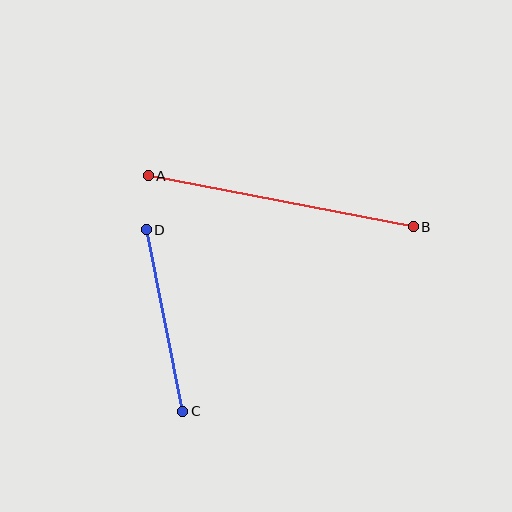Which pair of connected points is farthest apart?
Points A and B are farthest apart.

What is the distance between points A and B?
The distance is approximately 270 pixels.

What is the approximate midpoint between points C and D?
The midpoint is at approximately (164, 320) pixels.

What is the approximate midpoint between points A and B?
The midpoint is at approximately (281, 201) pixels.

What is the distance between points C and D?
The distance is approximately 185 pixels.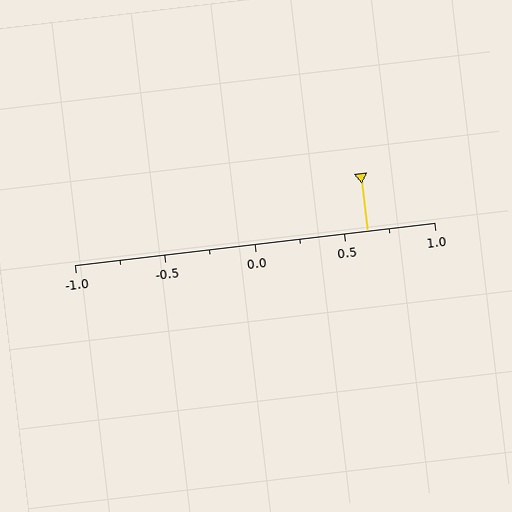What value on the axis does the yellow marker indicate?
The marker indicates approximately 0.62.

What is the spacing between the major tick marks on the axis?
The major ticks are spaced 0.5 apart.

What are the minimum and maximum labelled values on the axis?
The axis runs from -1.0 to 1.0.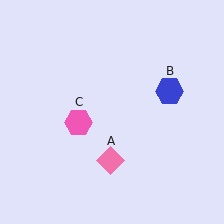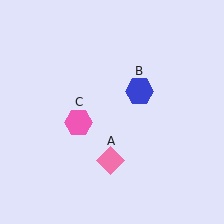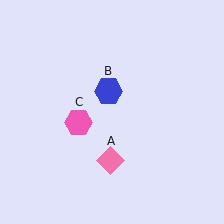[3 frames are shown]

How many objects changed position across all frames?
1 object changed position: blue hexagon (object B).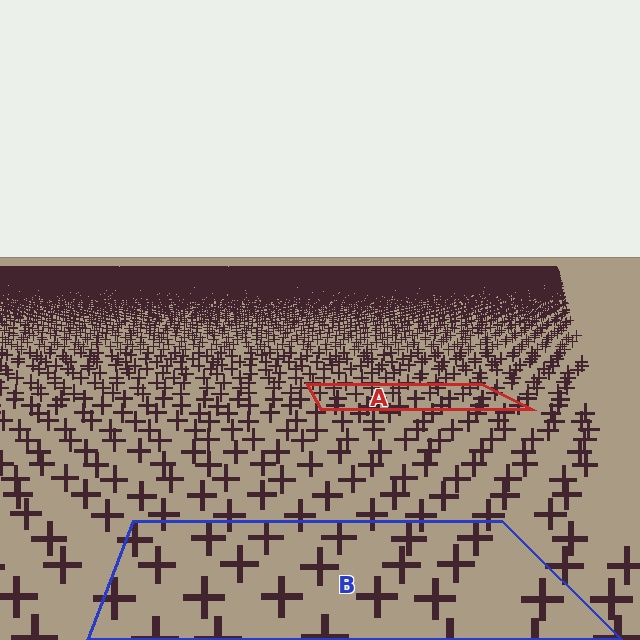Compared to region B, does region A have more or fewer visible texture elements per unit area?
Region A has more texture elements per unit area — they are packed more densely because it is farther away.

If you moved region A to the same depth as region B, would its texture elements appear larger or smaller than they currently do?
They would appear larger. At a closer depth, the same texture elements are projected at a bigger on-screen size.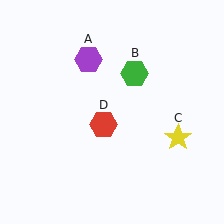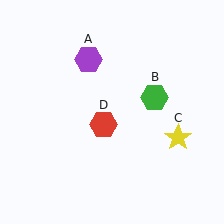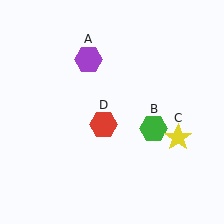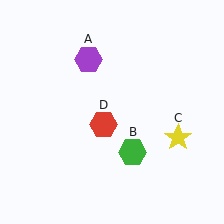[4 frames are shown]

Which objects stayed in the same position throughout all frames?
Purple hexagon (object A) and yellow star (object C) and red hexagon (object D) remained stationary.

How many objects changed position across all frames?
1 object changed position: green hexagon (object B).